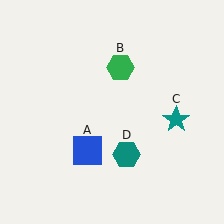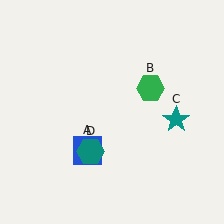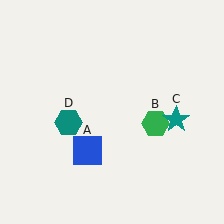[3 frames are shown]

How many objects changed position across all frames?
2 objects changed position: green hexagon (object B), teal hexagon (object D).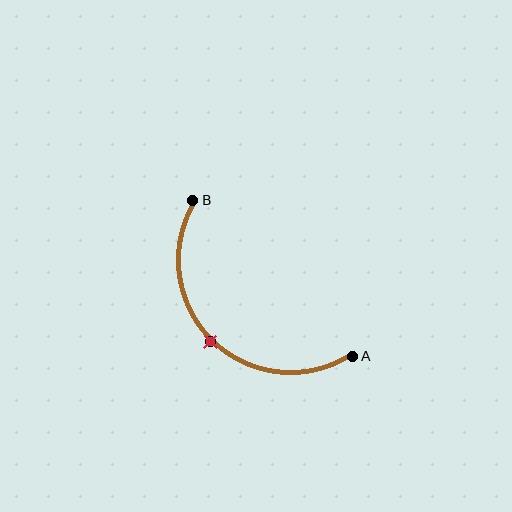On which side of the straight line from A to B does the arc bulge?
The arc bulges below and to the left of the straight line connecting A and B.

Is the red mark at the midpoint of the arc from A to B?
Yes. The red mark lies on the arc at equal arc-length from both A and B — it is the arc midpoint.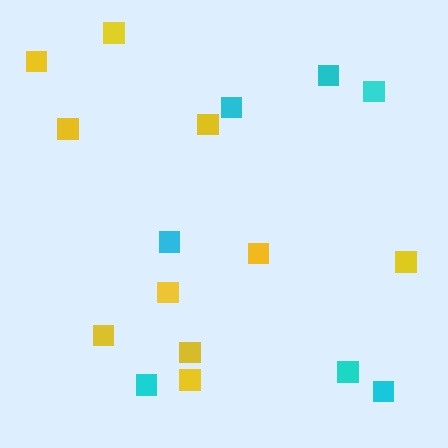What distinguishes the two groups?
There are 2 groups: one group of yellow squares (10) and one group of cyan squares (7).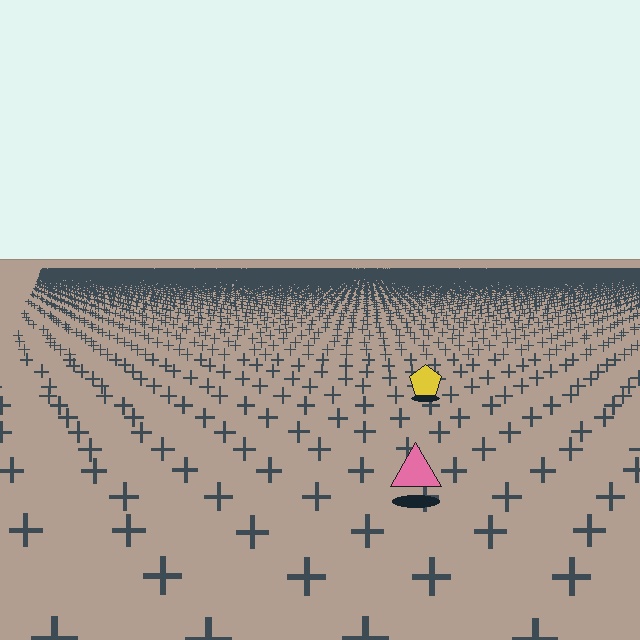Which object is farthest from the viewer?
The yellow pentagon is farthest from the viewer. It appears smaller and the ground texture around it is denser.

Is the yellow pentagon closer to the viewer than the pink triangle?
No. The pink triangle is closer — you can tell from the texture gradient: the ground texture is coarser near it.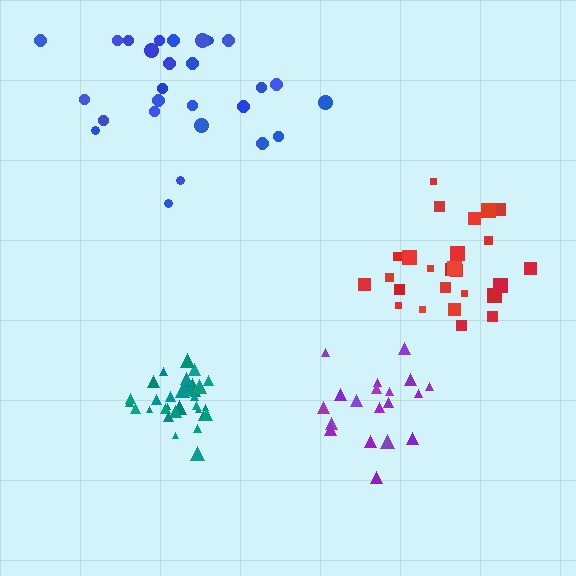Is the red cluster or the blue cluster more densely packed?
Red.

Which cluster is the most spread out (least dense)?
Blue.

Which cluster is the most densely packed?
Teal.